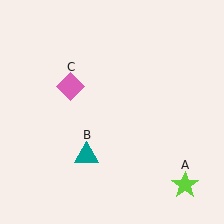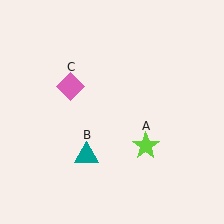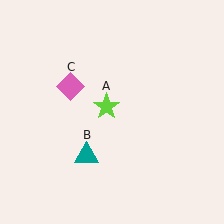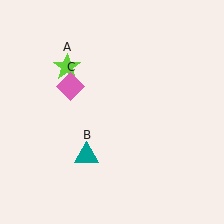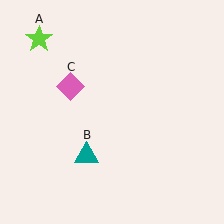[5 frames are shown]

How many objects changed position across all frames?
1 object changed position: lime star (object A).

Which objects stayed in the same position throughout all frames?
Teal triangle (object B) and pink diamond (object C) remained stationary.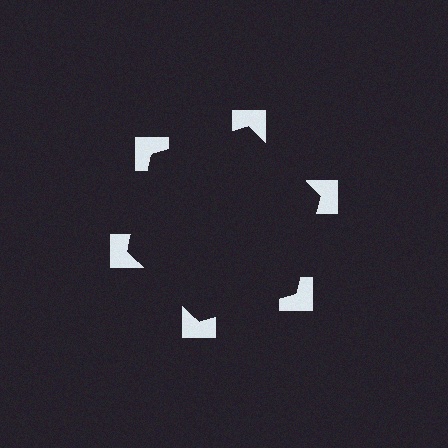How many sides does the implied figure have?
6 sides.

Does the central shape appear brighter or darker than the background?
It typically appears slightly darker than the background, even though no actual brightness change is drawn.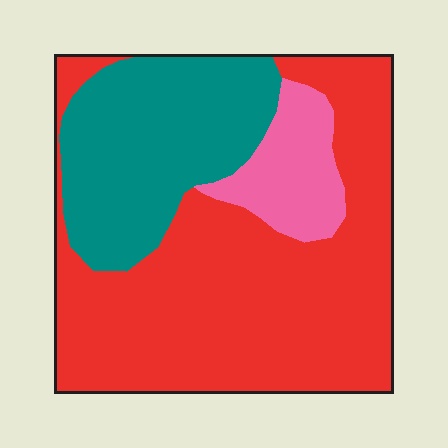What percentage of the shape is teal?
Teal covers roughly 30% of the shape.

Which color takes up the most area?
Red, at roughly 60%.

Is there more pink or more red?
Red.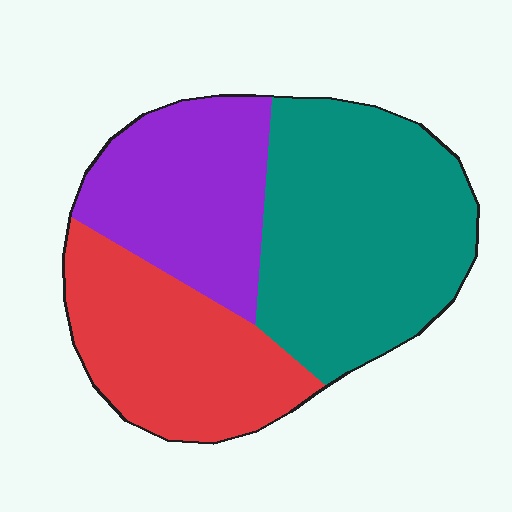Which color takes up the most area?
Teal, at roughly 45%.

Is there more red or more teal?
Teal.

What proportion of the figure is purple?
Purple takes up between a sixth and a third of the figure.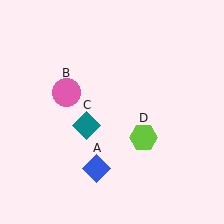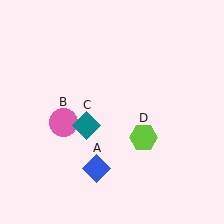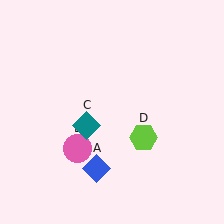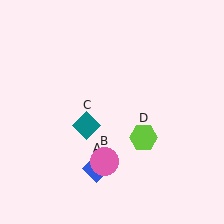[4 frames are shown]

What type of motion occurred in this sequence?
The pink circle (object B) rotated counterclockwise around the center of the scene.